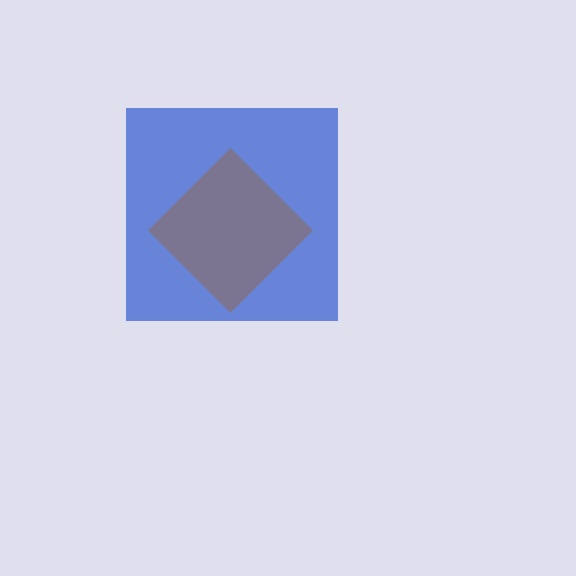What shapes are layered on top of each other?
The layered shapes are: a blue square, a brown diamond.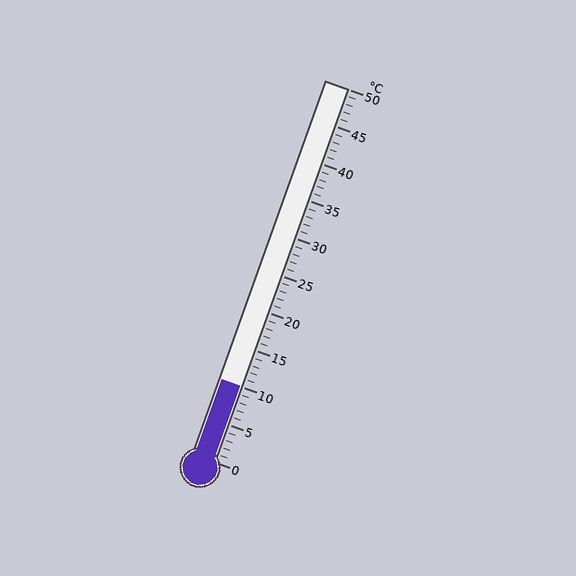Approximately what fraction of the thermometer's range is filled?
The thermometer is filled to approximately 20% of its range.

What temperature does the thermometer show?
The thermometer shows approximately 10°C.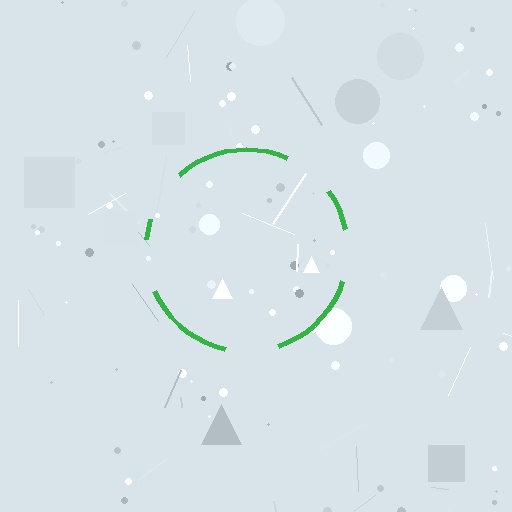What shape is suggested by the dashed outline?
The dashed outline suggests a circle.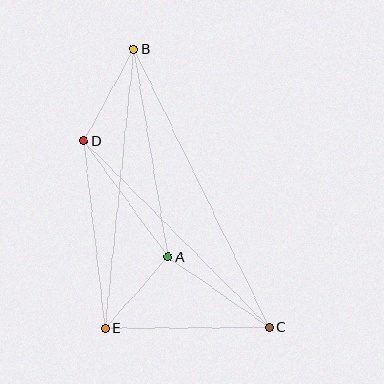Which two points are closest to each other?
Points A and E are closest to each other.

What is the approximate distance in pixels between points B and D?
The distance between B and D is approximately 104 pixels.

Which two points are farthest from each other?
Points B and C are farthest from each other.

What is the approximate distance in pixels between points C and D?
The distance between C and D is approximately 263 pixels.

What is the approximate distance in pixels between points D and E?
The distance between D and E is approximately 189 pixels.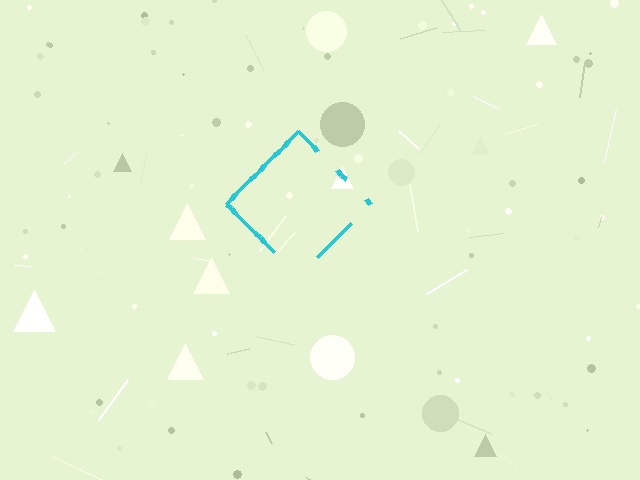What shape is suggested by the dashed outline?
The dashed outline suggests a diamond.